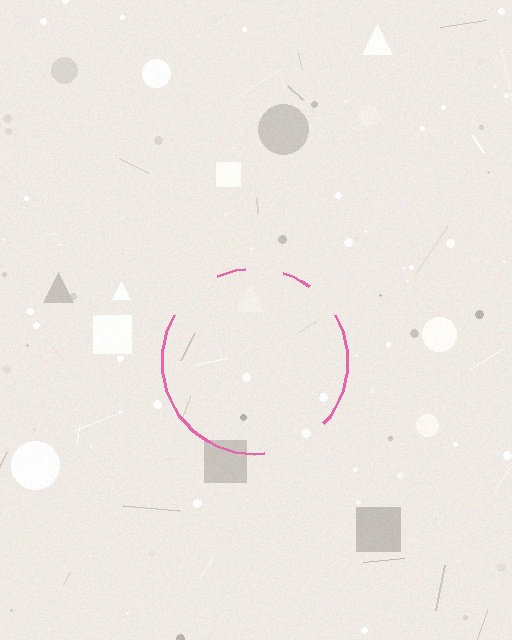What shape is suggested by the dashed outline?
The dashed outline suggests a circle.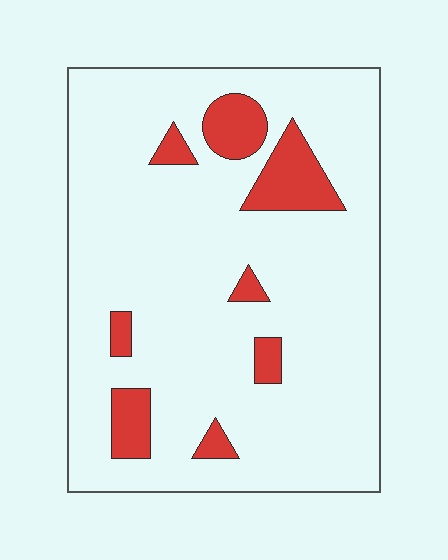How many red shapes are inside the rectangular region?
8.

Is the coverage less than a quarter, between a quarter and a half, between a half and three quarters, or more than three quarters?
Less than a quarter.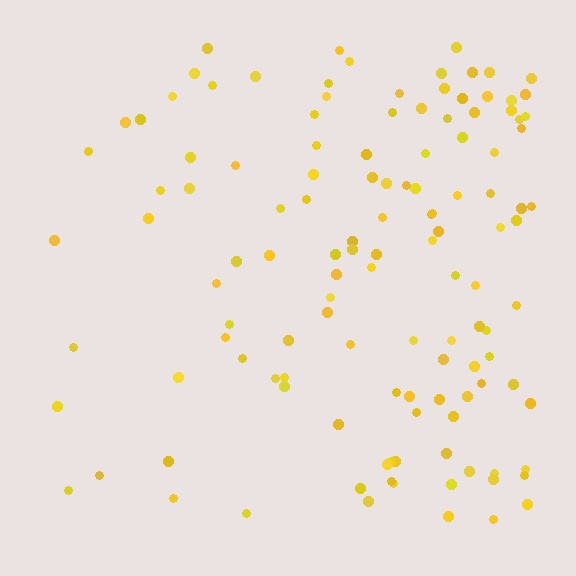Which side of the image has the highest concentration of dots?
The right.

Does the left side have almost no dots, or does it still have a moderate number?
Still a moderate number, just noticeably fewer than the right.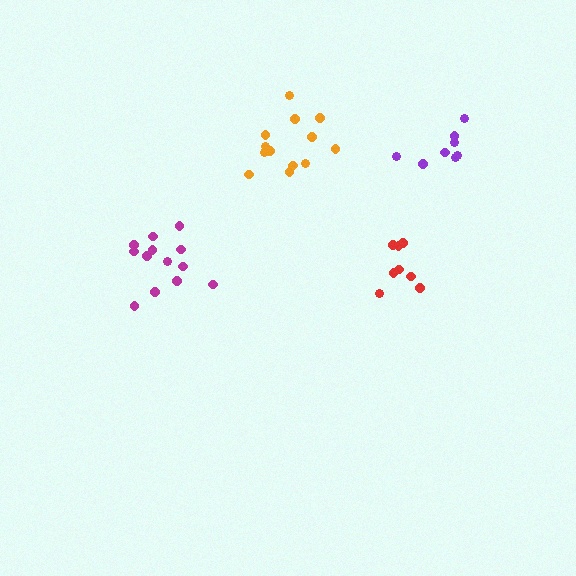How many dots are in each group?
Group 1: 13 dots, Group 2: 8 dots, Group 3: 13 dots, Group 4: 8 dots (42 total).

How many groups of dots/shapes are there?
There are 4 groups.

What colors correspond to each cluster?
The clusters are colored: magenta, red, orange, purple.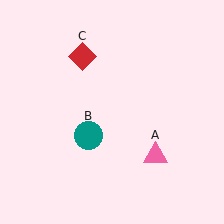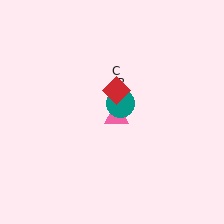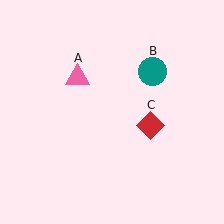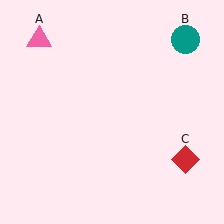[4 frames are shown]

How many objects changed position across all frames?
3 objects changed position: pink triangle (object A), teal circle (object B), red diamond (object C).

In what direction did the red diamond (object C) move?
The red diamond (object C) moved down and to the right.